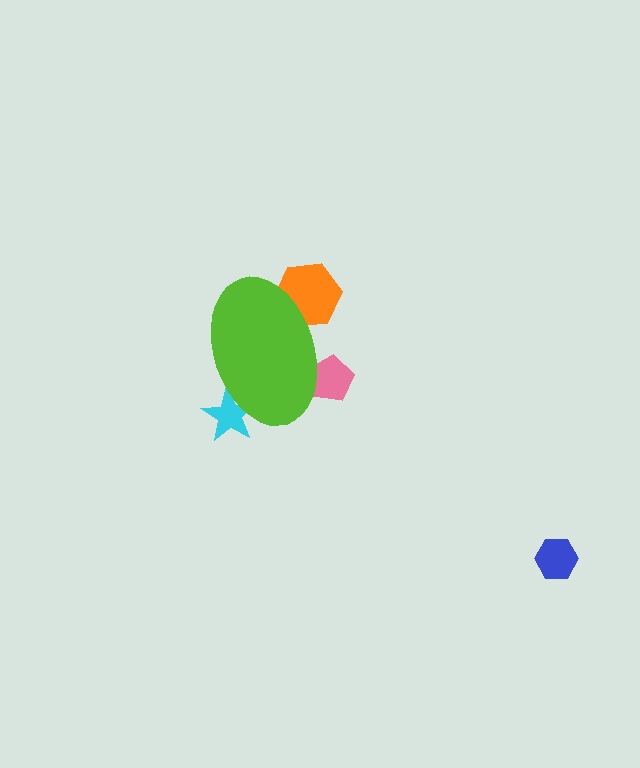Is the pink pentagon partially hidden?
Yes, the pink pentagon is partially hidden behind the lime ellipse.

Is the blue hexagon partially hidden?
No, the blue hexagon is fully visible.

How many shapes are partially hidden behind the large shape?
3 shapes are partially hidden.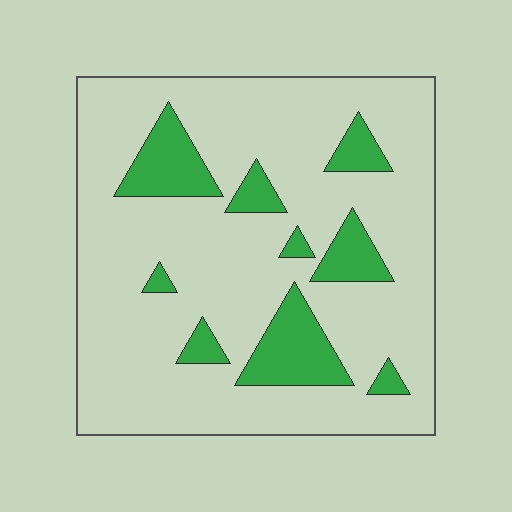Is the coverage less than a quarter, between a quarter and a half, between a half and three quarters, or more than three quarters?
Less than a quarter.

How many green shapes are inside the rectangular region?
9.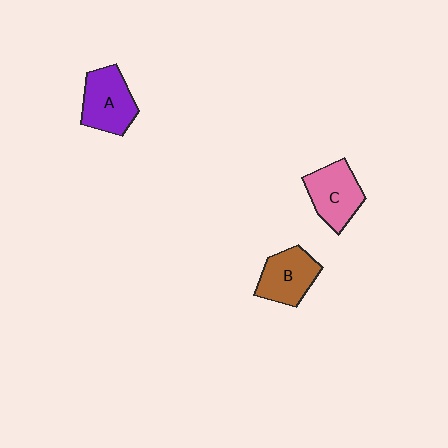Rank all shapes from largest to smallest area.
From largest to smallest: A (purple), C (pink), B (brown).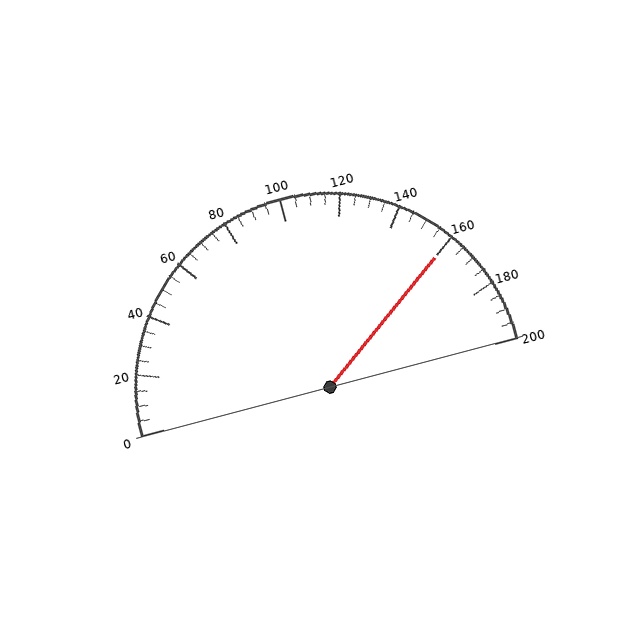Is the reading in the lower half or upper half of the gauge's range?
The reading is in the upper half of the range (0 to 200).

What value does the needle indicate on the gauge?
The needle indicates approximately 160.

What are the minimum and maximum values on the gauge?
The gauge ranges from 0 to 200.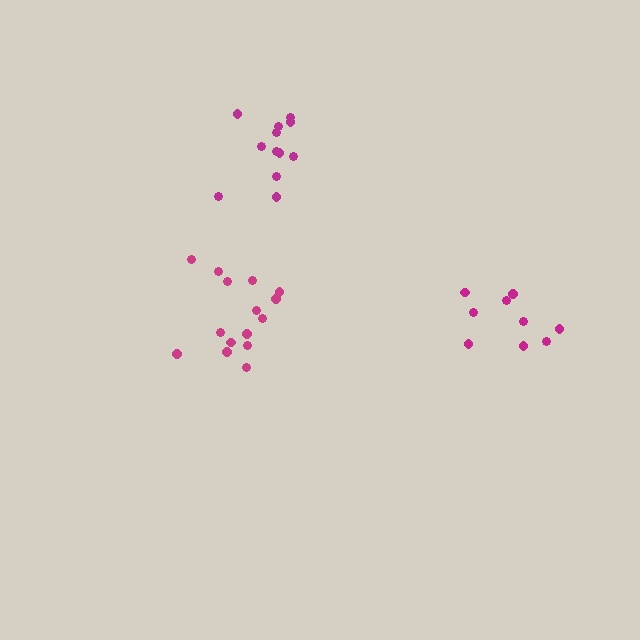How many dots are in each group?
Group 1: 15 dots, Group 2: 9 dots, Group 3: 12 dots (36 total).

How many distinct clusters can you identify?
There are 3 distinct clusters.